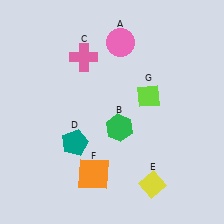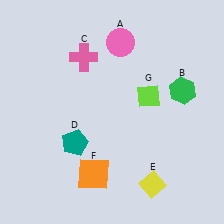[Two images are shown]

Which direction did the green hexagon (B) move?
The green hexagon (B) moved right.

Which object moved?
The green hexagon (B) moved right.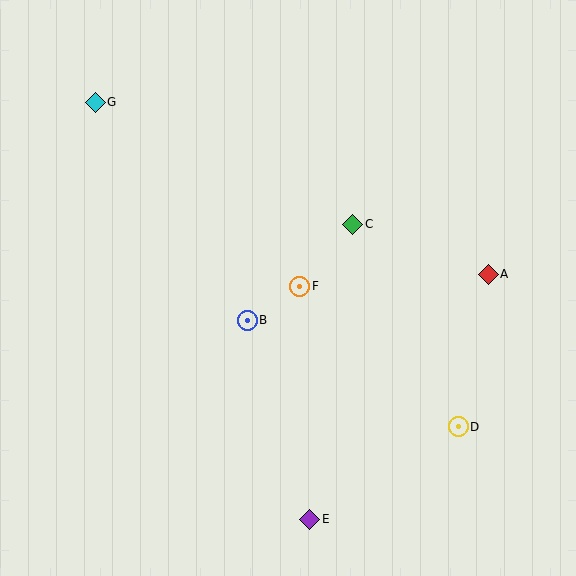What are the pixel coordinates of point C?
Point C is at (353, 224).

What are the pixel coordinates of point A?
Point A is at (488, 274).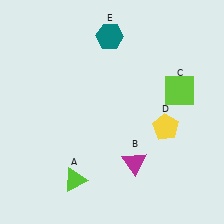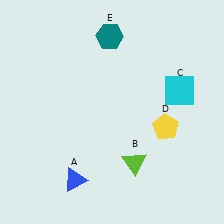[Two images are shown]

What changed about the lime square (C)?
In Image 1, C is lime. In Image 2, it changed to cyan.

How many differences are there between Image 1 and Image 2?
There are 3 differences between the two images.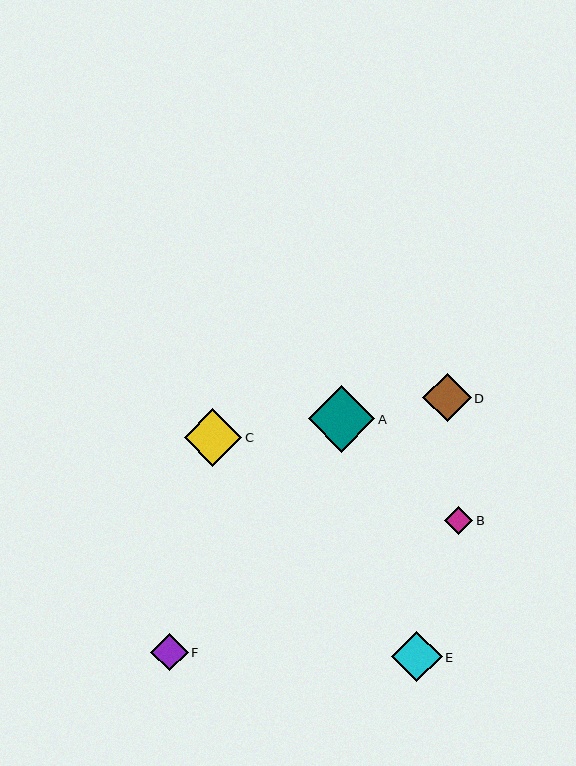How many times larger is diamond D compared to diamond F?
Diamond D is approximately 1.3 times the size of diamond F.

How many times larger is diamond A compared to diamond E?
Diamond A is approximately 1.3 times the size of diamond E.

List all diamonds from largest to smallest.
From largest to smallest: A, C, E, D, F, B.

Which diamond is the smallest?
Diamond B is the smallest with a size of approximately 28 pixels.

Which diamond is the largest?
Diamond A is the largest with a size of approximately 67 pixels.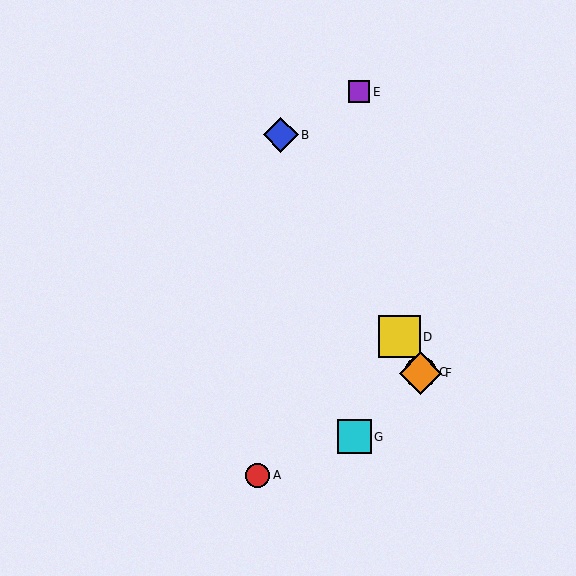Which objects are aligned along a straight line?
Objects B, C, D, F are aligned along a straight line.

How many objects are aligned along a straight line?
4 objects (B, C, D, F) are aligned along a straight line.